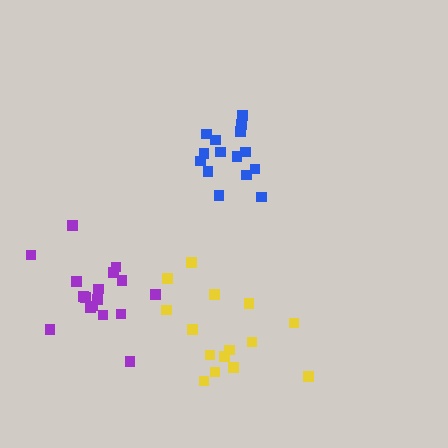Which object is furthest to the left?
The purple cluster is leftmost.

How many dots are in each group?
Group 1: 15 dots, Group 2: 17 dots, Group 3: 16 dots (48 total).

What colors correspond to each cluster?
The clusters are colored: blue, purple, yellow.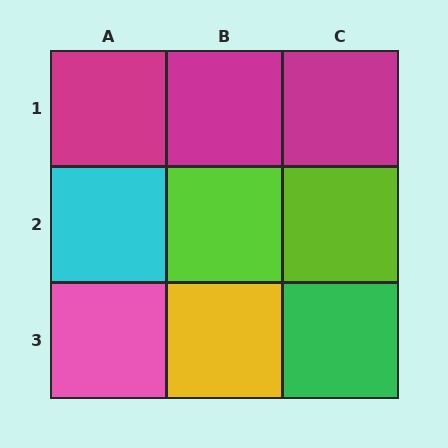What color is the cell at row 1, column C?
Magenta.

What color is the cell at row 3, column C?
Green.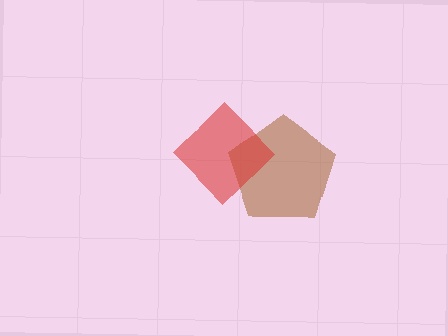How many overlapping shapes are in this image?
There are 2 overlapping shapes in the image.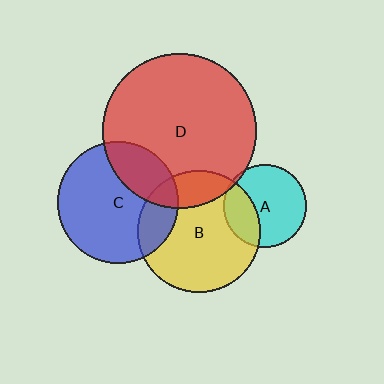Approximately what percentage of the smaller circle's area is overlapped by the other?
Approximately 5%.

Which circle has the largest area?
Circle D (red).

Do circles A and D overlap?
Yes.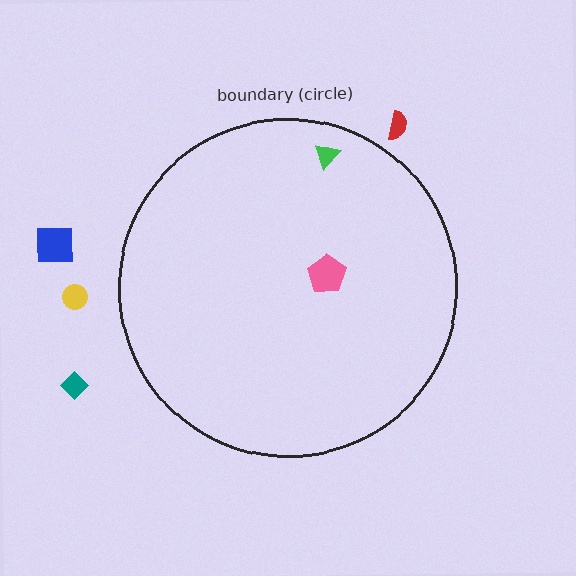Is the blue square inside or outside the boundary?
Outside.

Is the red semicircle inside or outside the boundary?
Outside.